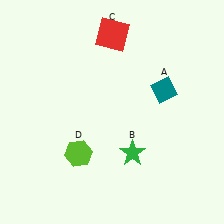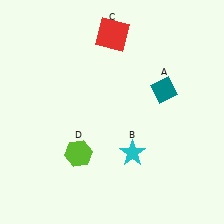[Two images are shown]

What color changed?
The star (B) changed from green in Image 1 to cyan in Image 2.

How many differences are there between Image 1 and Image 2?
There is 1 difference between the two images.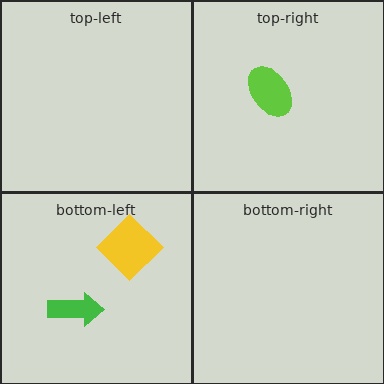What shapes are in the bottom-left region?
The yellow diamond, the green arrow.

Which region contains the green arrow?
The bottom-left region.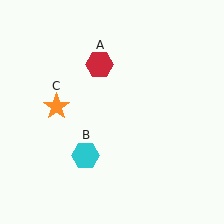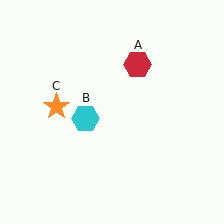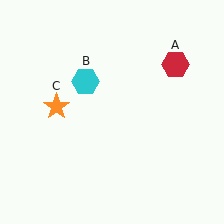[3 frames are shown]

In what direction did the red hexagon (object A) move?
The red hexagon (object A) moved right.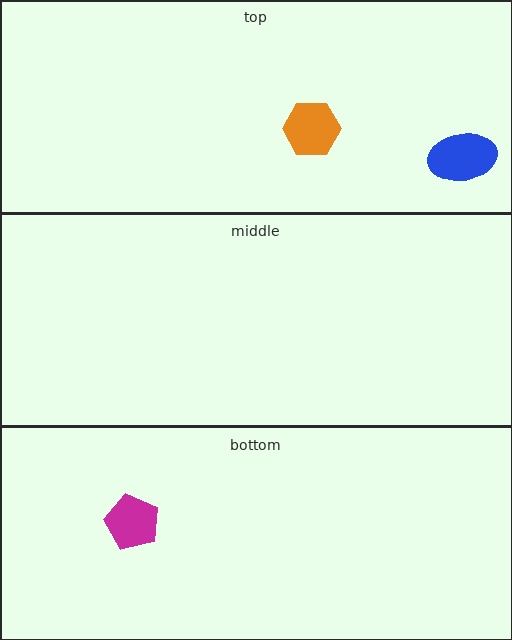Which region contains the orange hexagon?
The top region.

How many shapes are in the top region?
2.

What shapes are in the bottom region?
The magenta pentagon.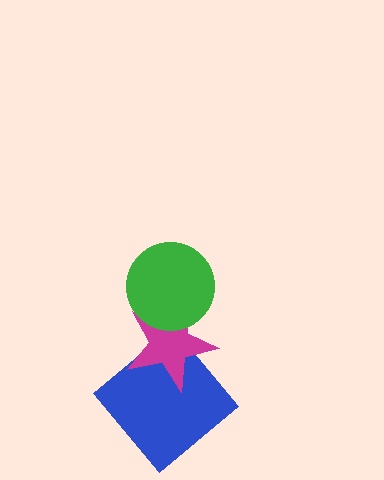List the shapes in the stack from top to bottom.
From top to bottom: the green circle, the magenta star, the blue diamond.